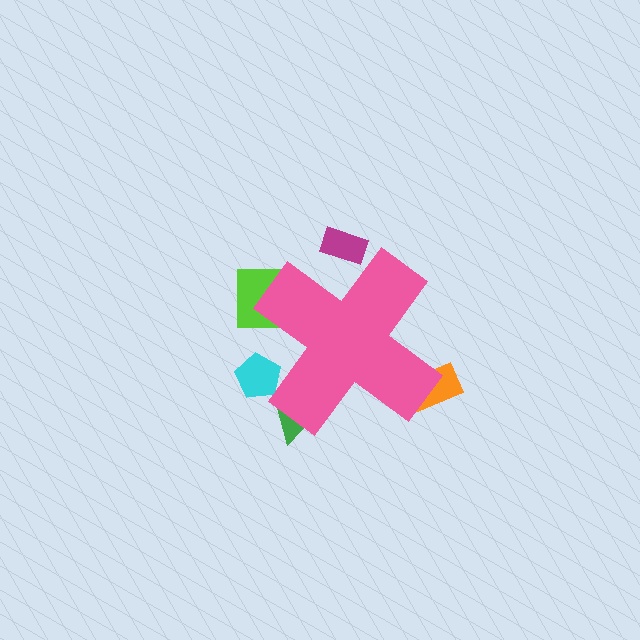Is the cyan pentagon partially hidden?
Yes, the cyan pentagon is partially hidden behind the pink cross.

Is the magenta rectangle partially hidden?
Yes, the magenta rectangle is partially hidden behind the pink cross.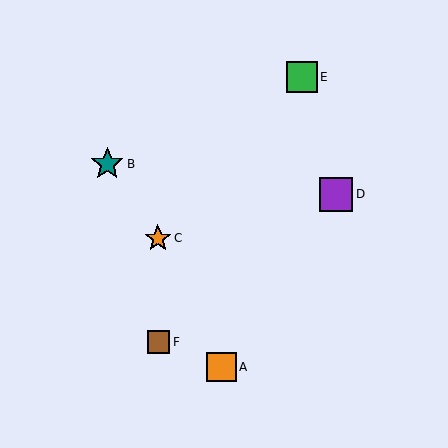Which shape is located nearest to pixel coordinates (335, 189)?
The purple square (labeled D) at (336, 194) is nearest to that location.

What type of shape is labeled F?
Shape F is a brown square.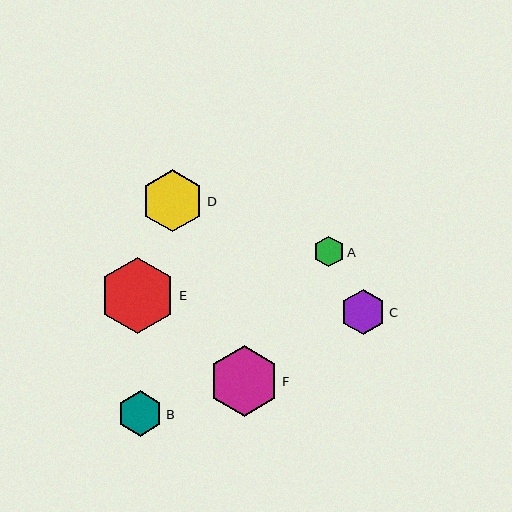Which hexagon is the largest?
Hexagon E is the largest with a size of approximately 76 pixels.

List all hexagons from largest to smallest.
From largest to smallest: E, F, D, C, B, A.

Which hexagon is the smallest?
Hexagon A is the smallest with a size of approximately 31 pixels.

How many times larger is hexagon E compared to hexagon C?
Hexagon E is approximately 1.7 times the size of hexagon C.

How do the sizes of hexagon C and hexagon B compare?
Hexagon C and hexagon B are approximately the same size.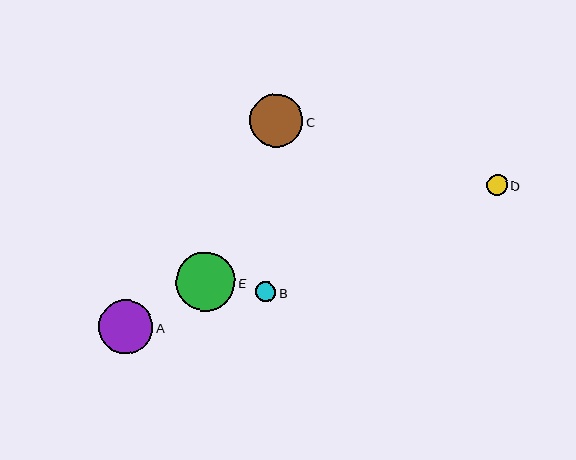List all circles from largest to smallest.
From largest to smallest: E, A, C, D, B.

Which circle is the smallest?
Circle B is the smallest with a size of approximately 20 pixels.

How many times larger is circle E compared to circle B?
Circle E is approximately 2.9 times the size of circle B.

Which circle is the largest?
Circle E is the largest with a size of approximately 59 pixels.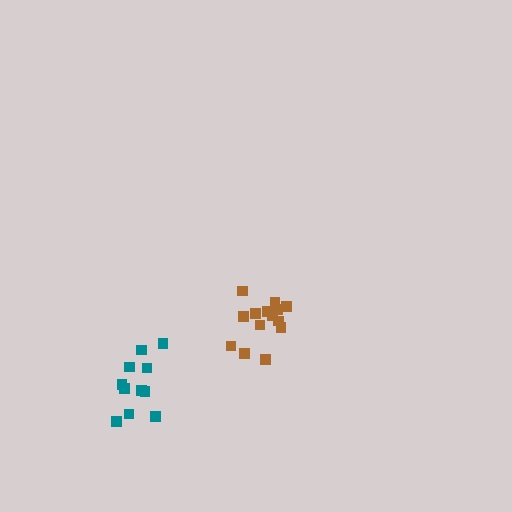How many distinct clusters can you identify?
There are 2 distinct clusters.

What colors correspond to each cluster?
The clusters are colored: brown, teal.